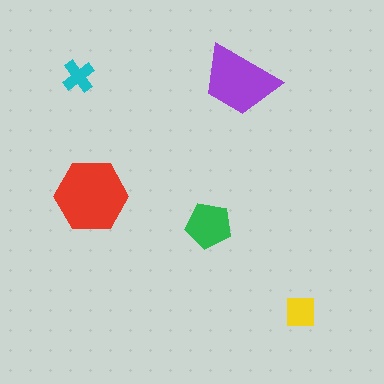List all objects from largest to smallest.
The red hexagon, the purple trapezoid, the green pentagon, the yellow square, the cyan cross.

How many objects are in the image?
There are 5 objects in the image.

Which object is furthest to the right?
The yellow square is rightmost.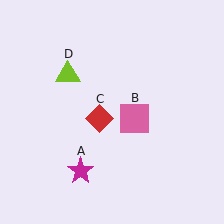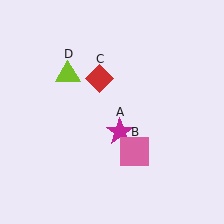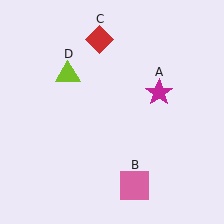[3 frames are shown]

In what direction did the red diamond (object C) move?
The red diamond (object C) moved up.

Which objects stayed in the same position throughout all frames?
Lime triangle (object D) remained stationary.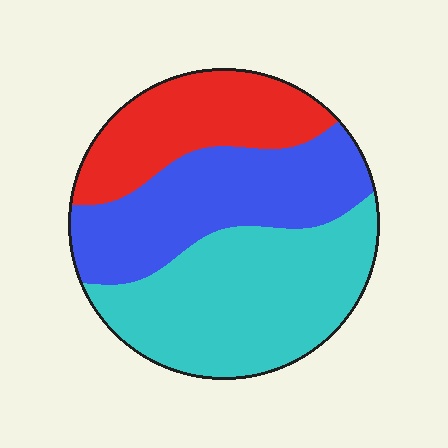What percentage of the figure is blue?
Blue covers around 35% of the figure.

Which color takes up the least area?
Red, at roughly 25%.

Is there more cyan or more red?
Cyan.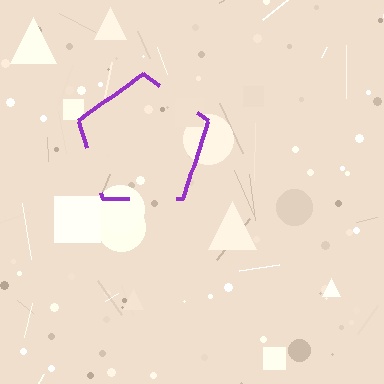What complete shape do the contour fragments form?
The contour fragments form a pentagon.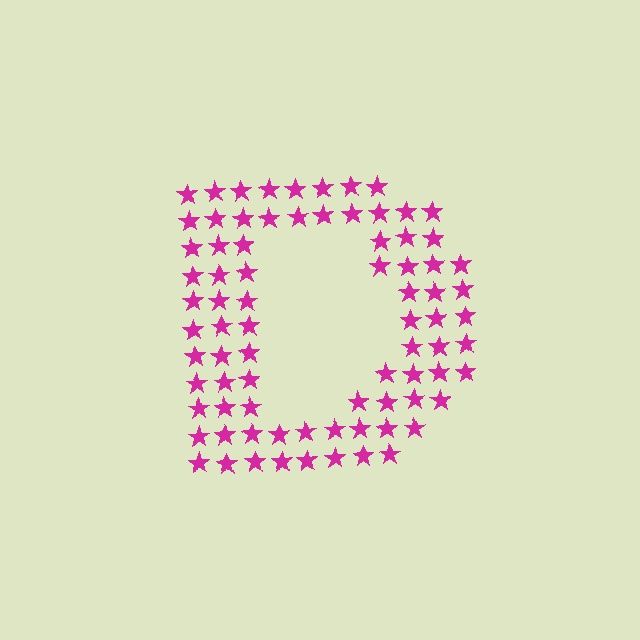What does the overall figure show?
The overall figure shows the letter D.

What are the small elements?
The small elements are stars.